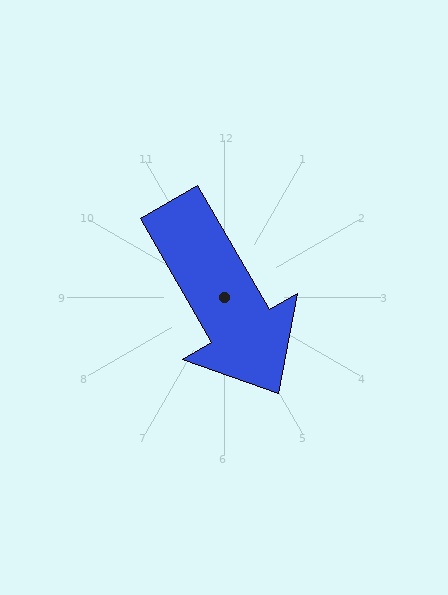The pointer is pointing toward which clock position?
Roughly 5 o'clock.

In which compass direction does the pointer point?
Southeast.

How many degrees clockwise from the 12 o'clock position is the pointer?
Approximately 150 degrees.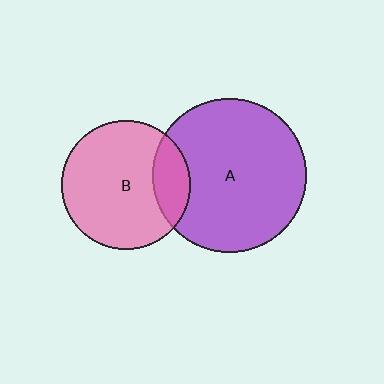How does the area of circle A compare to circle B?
Approximately 1.4 times.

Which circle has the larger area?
Circle A (purple).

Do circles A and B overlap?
Yes.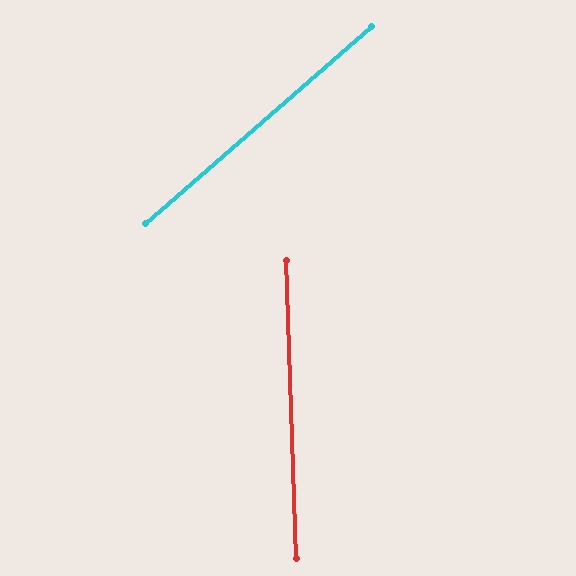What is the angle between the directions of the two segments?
Approximately 51 degrees.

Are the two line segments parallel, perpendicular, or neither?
Neither parallel nor perpendicular — they differ by about 51°.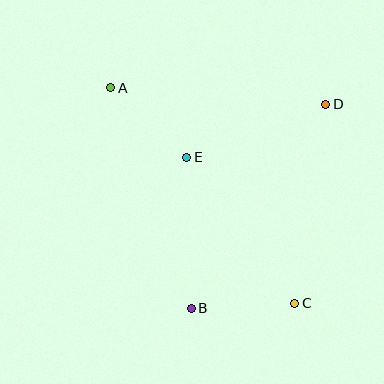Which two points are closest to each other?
Points A and E are closest to each other.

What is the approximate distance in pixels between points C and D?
The distance between C and D is approximately 201 pixels.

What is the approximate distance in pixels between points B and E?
The distance between B and E is approximately 151 pixels.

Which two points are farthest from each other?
Points A and C are farthest from each other.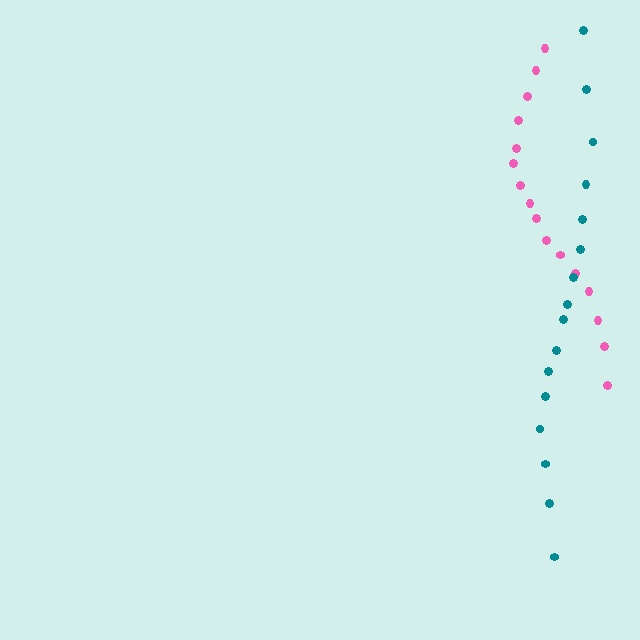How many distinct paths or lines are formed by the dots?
There are 2 distinct paths.